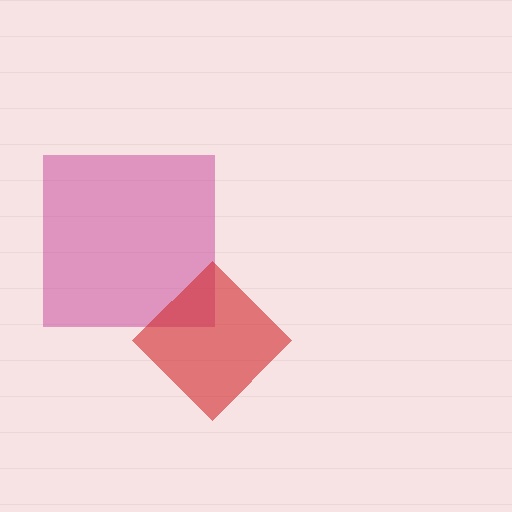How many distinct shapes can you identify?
There are 2 distinct shapes: a magenta square, a red diamond.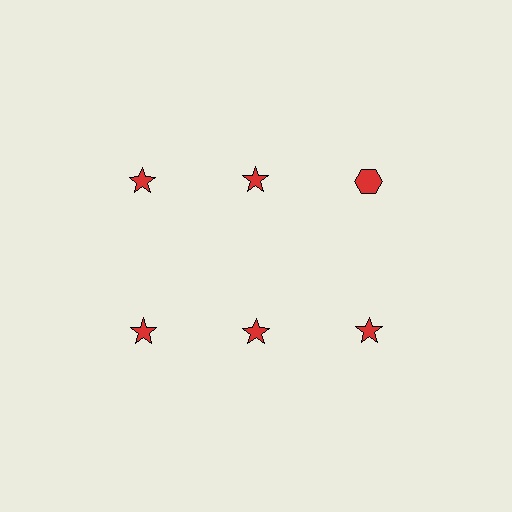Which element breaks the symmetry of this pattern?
The red hexagon in the top row, center column breaks the symmetry. All other shapes are red stars.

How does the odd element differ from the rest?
It has a different shape: hexagon instead of star.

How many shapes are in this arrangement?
There are 6 shapes arranged in a grid pattern.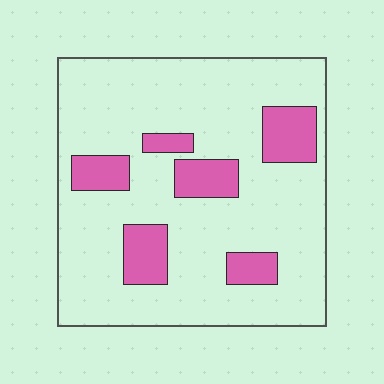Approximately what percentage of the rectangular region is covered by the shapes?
Approximately 20%.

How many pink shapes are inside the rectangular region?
6.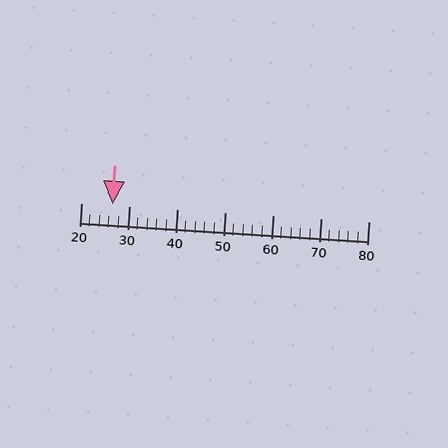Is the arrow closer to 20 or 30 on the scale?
The arrow is closer to 30.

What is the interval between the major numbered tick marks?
The major tick marks are spaced 10 units apart.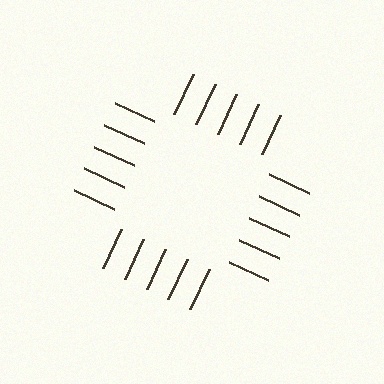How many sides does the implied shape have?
4 sides — the line-ends trace a square.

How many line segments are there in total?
20 — 5 along each of the 4 edges.